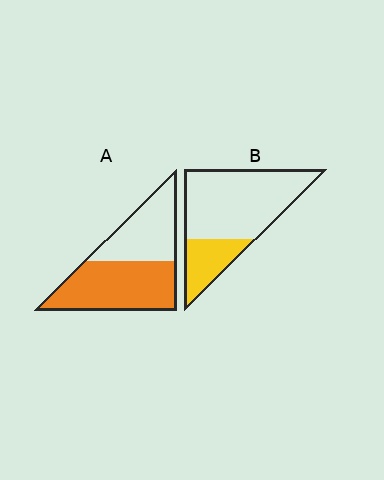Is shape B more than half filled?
No.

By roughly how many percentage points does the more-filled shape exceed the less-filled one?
By roughly 30 percentage points (A over B).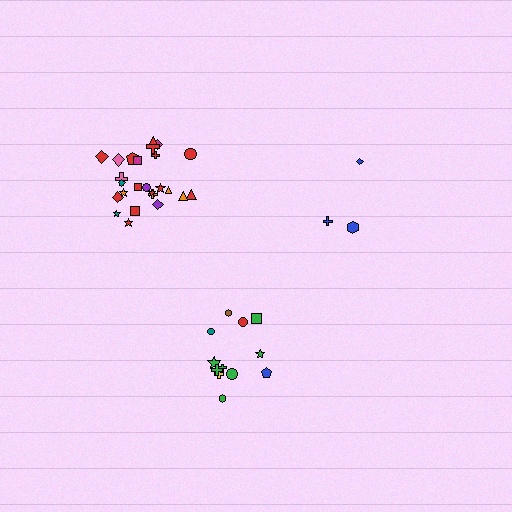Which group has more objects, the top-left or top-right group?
The top-left group.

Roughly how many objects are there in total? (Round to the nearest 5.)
Roughly 40 objects in total.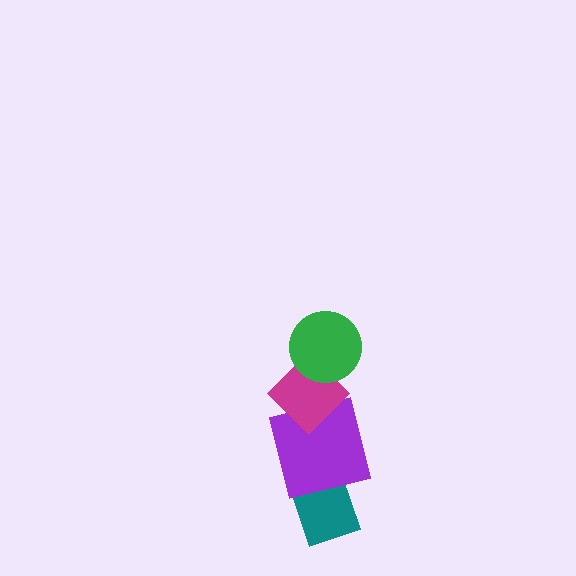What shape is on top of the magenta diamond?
The green circle is on top of the magenta diamond.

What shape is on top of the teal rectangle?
The purple square is on top of the teal rectangle.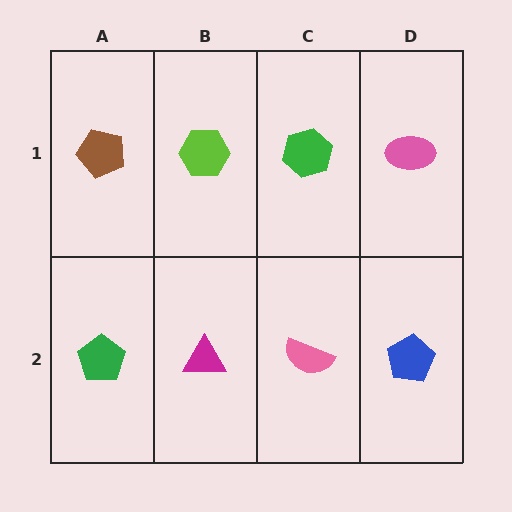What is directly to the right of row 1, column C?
A pink ellipse.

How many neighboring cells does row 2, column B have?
3.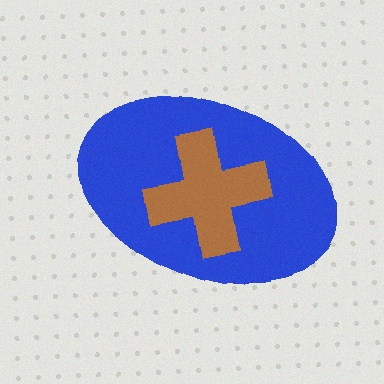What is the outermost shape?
The blue ellipse.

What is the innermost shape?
The brown cross.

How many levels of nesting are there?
2.